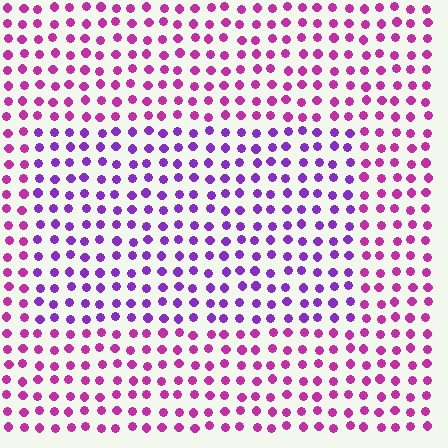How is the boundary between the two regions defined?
The boundary is defined purely by a slight shift in hue (about 37 degrees). Spacing, size, and orientation are identical on both sides.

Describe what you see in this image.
The image is filled with small magenta elements in a uniform arrangement. A rectangle-shaped region is visible where the elements are tinted to a slightly different hue, forming a subtle color boundary.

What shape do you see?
I see a rectangle.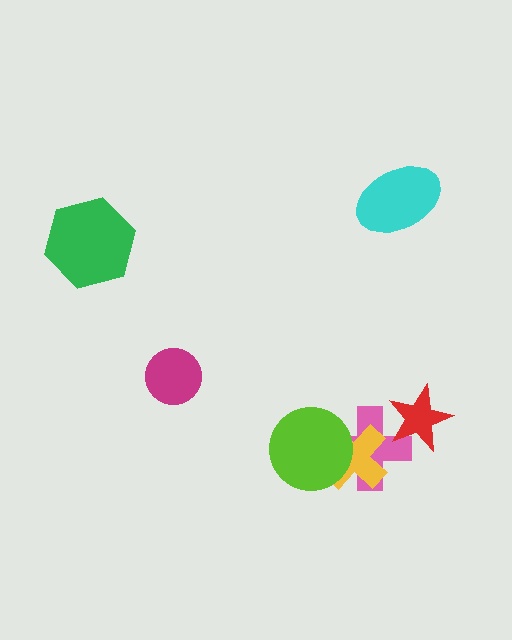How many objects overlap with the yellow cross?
2 objects overlap with the yellow cross.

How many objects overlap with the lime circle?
2 objects overlap with the lime circle.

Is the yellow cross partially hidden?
Yes, it is partially covered by another shape.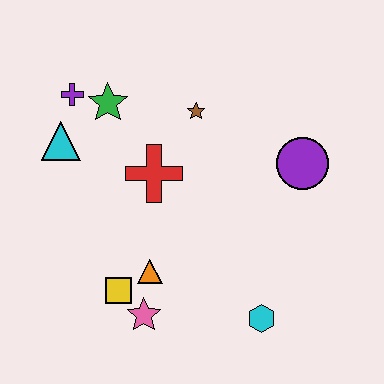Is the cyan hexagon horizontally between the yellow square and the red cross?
No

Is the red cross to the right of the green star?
Yes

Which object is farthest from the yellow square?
The purple circle is farthest from the yellow square.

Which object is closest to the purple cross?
The green star is closest to the purple cross.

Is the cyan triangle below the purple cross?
Yes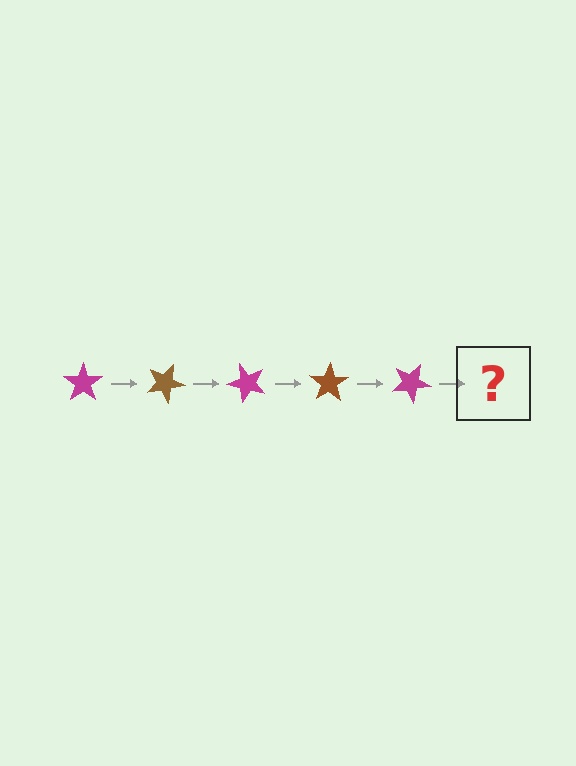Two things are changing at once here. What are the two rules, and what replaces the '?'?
The two rules are that it rotates 25 degrees each step and the color cycles through magenta and brown. The '?' should be a brown star, rotated 125 degrees from the start.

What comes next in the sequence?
The next element should be a brown star, rotated 125 degrees from the start.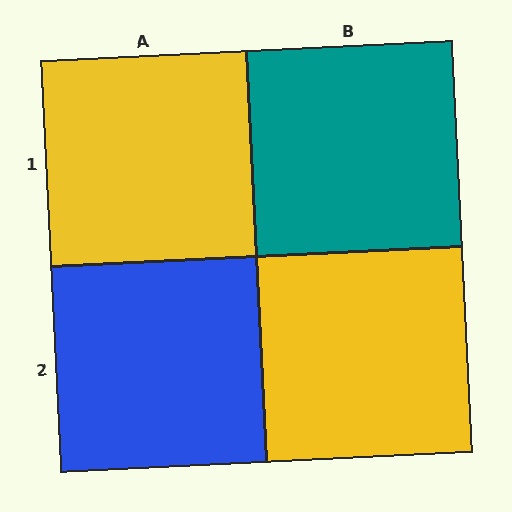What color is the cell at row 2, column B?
Yellow.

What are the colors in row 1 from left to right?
Yellow, teal.